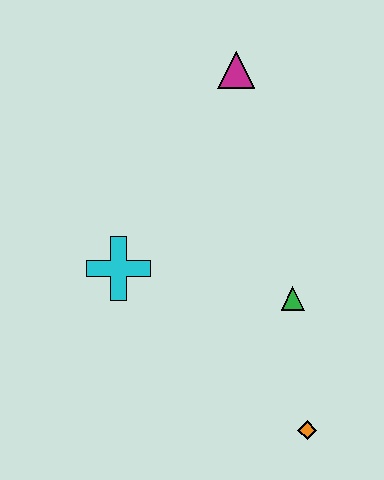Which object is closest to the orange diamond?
The green triangle is closest to the orange diamond.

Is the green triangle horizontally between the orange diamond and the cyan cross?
Yes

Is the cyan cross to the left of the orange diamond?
Yes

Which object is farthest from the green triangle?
The magenta triangle is farthest from the green triangle.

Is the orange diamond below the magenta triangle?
Yes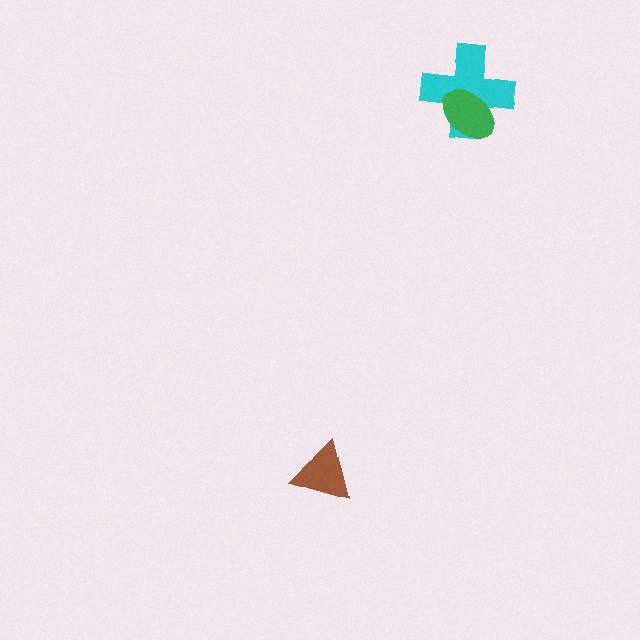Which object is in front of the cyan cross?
The green ellipse is in front of the cyan cross.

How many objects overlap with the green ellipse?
1 object overlaps with the green ellipse.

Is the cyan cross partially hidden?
Yes, it is partially covered by another shape.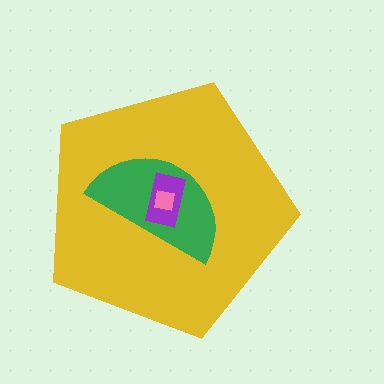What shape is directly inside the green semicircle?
The purple rectangle.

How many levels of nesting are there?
4.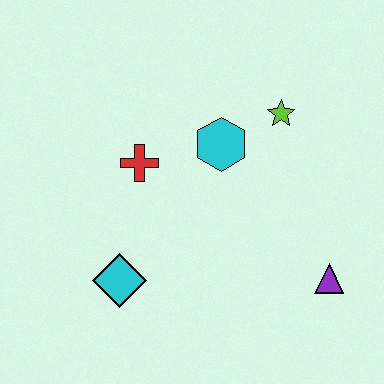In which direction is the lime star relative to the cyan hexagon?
The lime star is to the right of the cyan hexagon.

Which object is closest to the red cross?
The cyan hexagon is closest to the red cross.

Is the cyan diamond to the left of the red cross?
Yes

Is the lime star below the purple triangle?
No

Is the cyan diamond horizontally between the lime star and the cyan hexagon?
No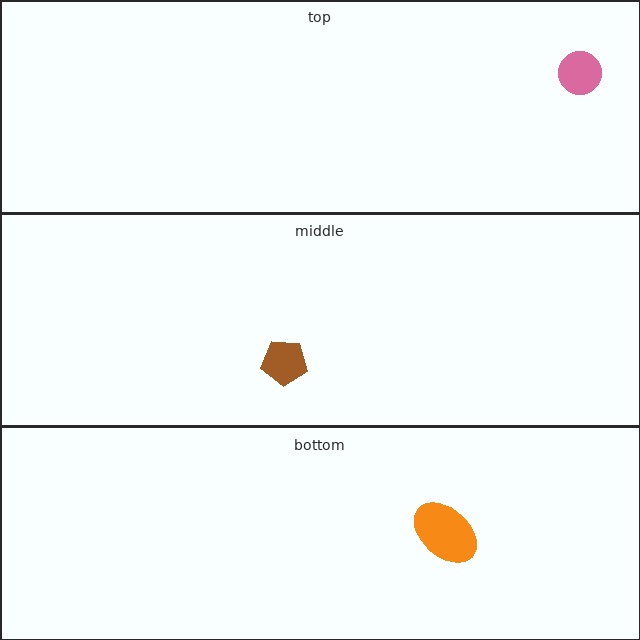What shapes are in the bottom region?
The orange ellipse.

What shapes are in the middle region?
The brown pentagon.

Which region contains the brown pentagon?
The middle region.